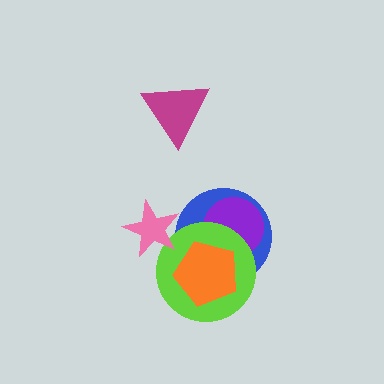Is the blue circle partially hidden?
Yes, it is partially covered by another shape.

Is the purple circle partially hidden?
Yes, it is partially covered by another shape.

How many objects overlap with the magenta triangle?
0 objects overlap with the magenta triangle.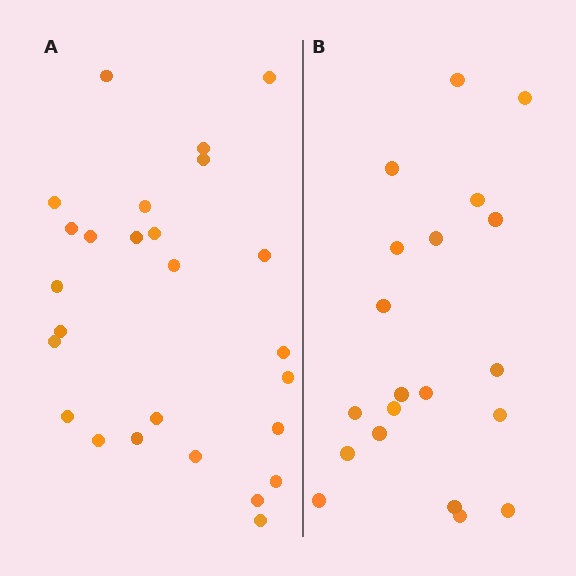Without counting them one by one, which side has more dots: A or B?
Region A (the left region) has more dots.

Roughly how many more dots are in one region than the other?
Region A has about 6 more dots than region B.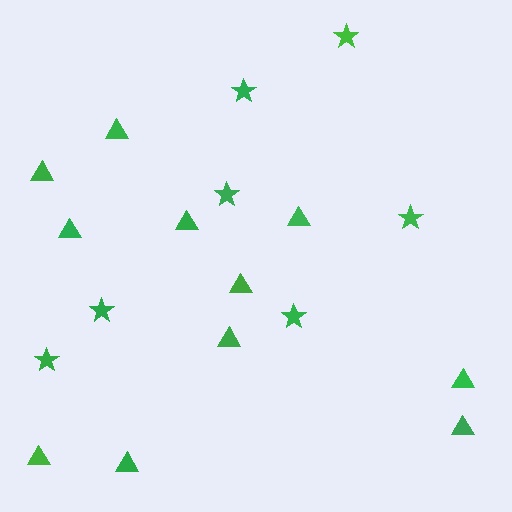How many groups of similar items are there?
There are 2 groups: one group of stars (7) and one group of triangles (11).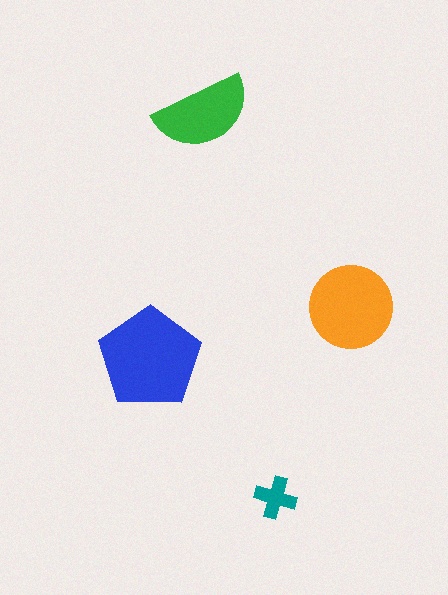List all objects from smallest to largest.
The teal cross, the green semicircle, the orange circle, the blue pentagon.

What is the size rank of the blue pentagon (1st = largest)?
1st.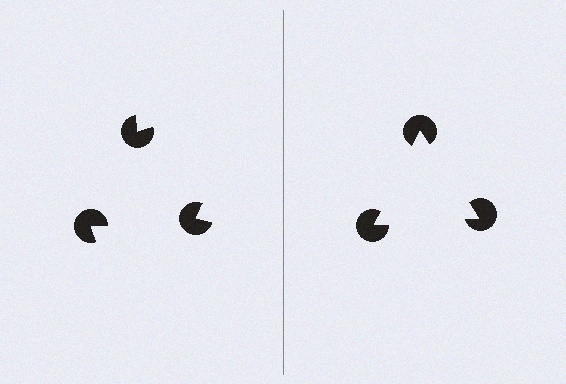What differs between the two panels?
The pac-man discs are positioned identically on both sides; only the wedge orientations differ. On the right they align to a triangle; on the left they are misaligned.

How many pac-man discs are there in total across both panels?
6 — 3 on each side.